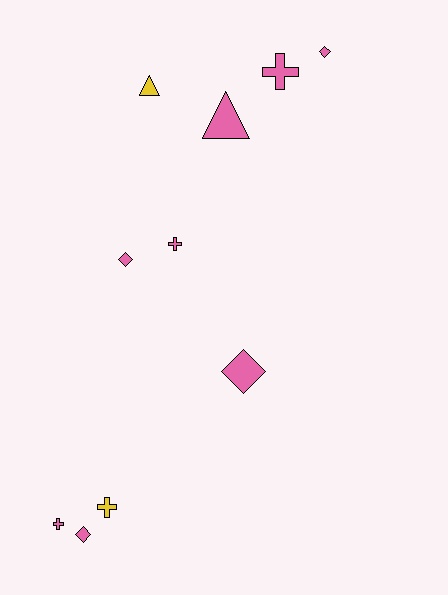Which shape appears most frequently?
Diamond, with 4 objects.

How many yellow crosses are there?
There is 1 yellow cross.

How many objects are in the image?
There are 10 objects.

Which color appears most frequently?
Pink, with 8 objects.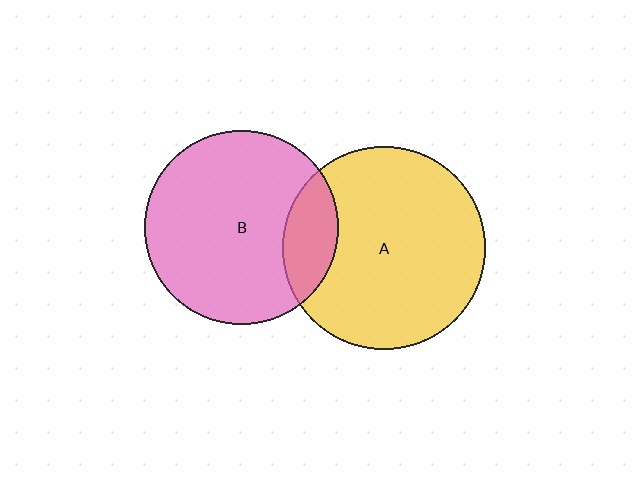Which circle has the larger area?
Circle A (yellow).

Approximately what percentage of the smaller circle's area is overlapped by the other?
Approximately 15%.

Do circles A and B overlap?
Yes.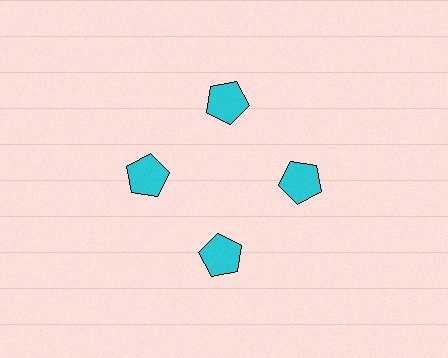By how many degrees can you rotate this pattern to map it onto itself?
The pattern maps onto itself every 90 degrees of rotation.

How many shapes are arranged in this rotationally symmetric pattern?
There are 4 shapes, arranged in 4 groups of 1.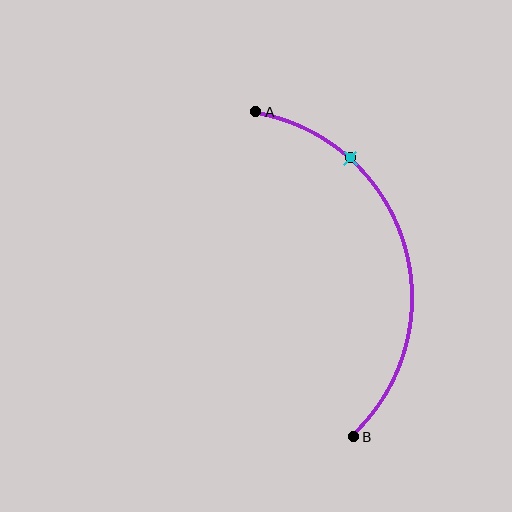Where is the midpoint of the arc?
The arc midpoint is the point on the curve farthest from the straight line joining A and B. It sits to the right of that line.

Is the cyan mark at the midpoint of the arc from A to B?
No. The cyan mark lies on the arc but is closer to endpoint A. The arc midpoint would be at the point on the curve equidistant along the arc from both A and B.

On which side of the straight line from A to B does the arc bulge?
The arc bulges to the right of the straight line connecting A and B.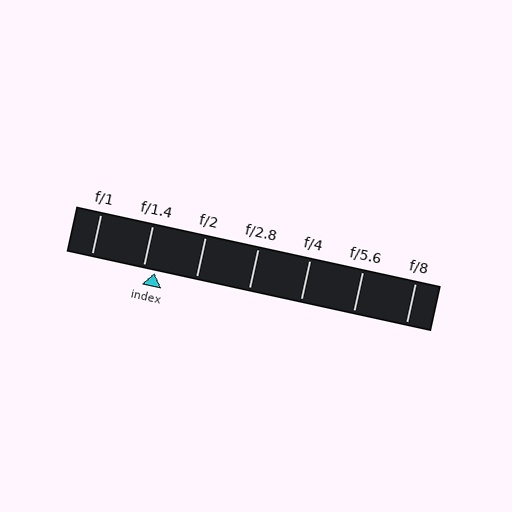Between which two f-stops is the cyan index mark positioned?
The index mark is between f/1.4 and f/2.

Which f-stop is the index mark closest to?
The index mark is closest to f/1.4.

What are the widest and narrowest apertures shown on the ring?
The widest aperture shown is f/1 and the narrowest is f/8.